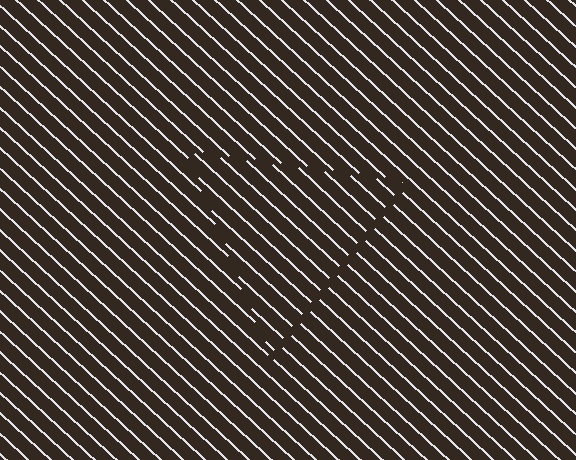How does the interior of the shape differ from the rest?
The interior of the shape contains the same grating, shifted by half a period — the contour is defined by the phase discontinuity where line-ends from the inner and outer gratings abut.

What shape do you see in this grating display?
An illusory triangle. The interior of the shape contains the same grating, shifted by half a period — the contour is defined by the phase discontinuity where line-ends from the inner and outer gratings abut.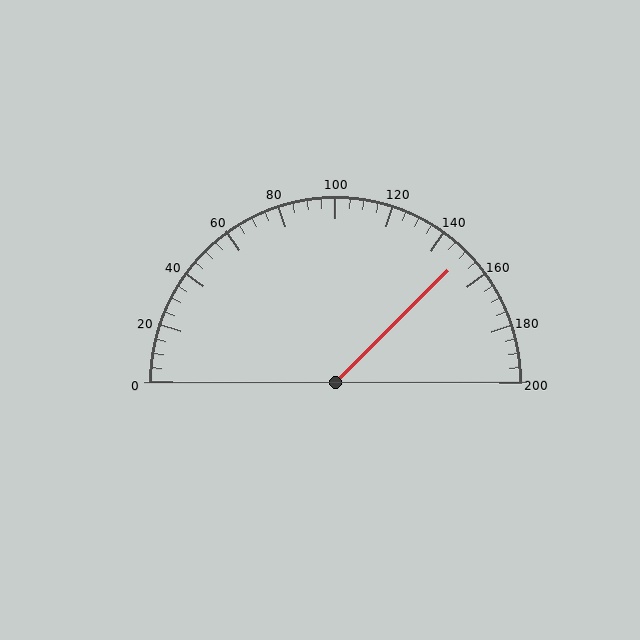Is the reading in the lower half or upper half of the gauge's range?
The reading is in the upper half of the range (0 to 200).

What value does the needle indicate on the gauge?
The needle indicates approximately 150.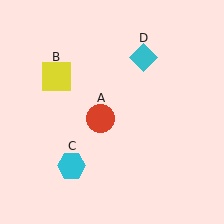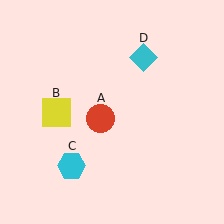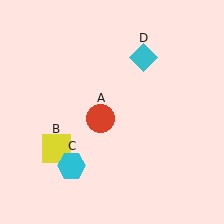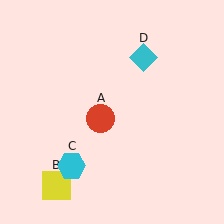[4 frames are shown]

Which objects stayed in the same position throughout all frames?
Red circle (object A) and cyan hexagon (object C) and cyan diamond (object D) remained stationary.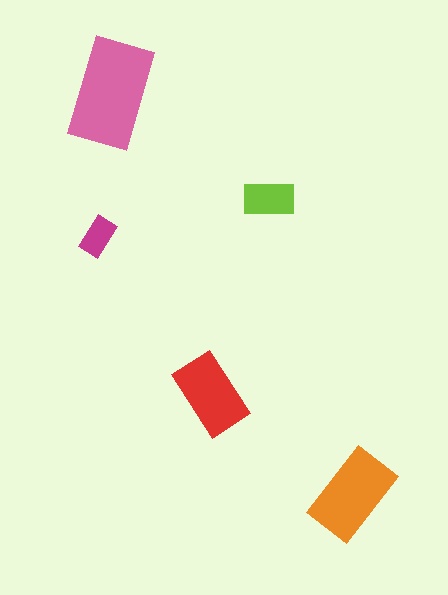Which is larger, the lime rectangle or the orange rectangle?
The orange one.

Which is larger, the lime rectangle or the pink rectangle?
The pink one.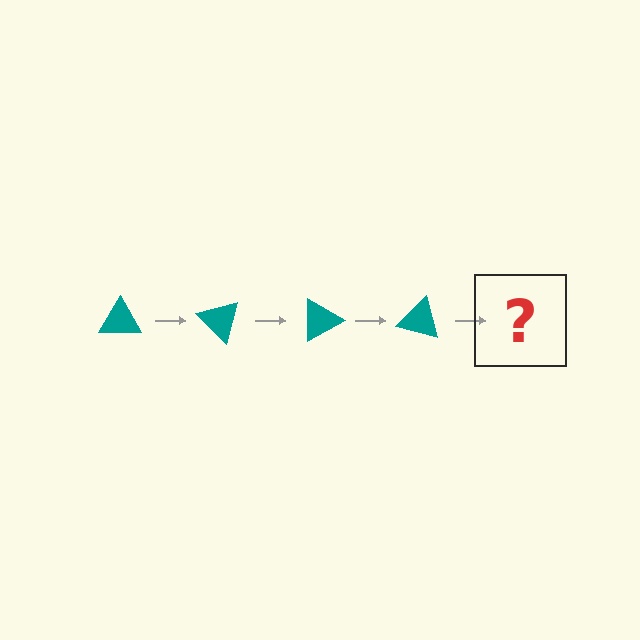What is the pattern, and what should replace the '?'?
The pattern is that the triangle rotates 45 degrees each step. The '?' should be a teal triangle rotated 180 degrees.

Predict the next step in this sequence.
The next step is a teal triangle rotated 180 degrees.